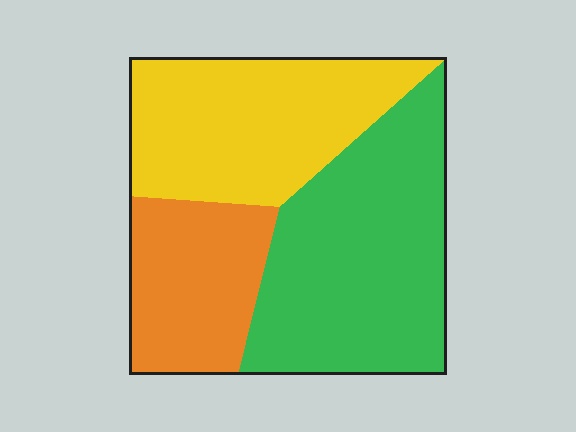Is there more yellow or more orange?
Yellow.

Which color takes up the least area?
Orange, at roughly 20%.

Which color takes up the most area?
Green, at roughly 45%.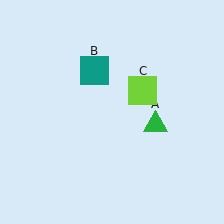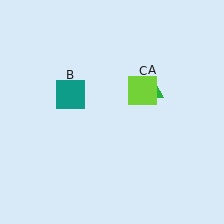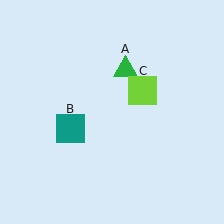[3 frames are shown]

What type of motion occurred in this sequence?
The green triangle (object A), teal square (object B) rotated counterclockwise around the center of the scene.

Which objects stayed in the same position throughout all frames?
Lime square (object C) remained stationary.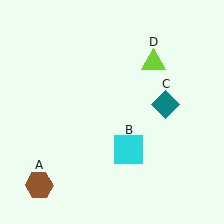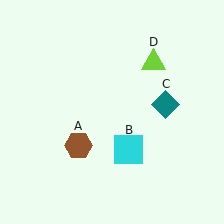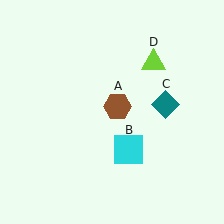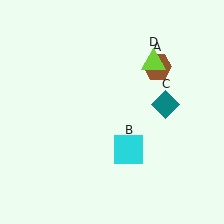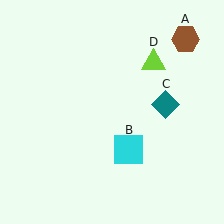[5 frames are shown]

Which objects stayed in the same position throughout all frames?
Cyan square (object B) and teal diamond (object C) and lime triangle (object D) remained stationary.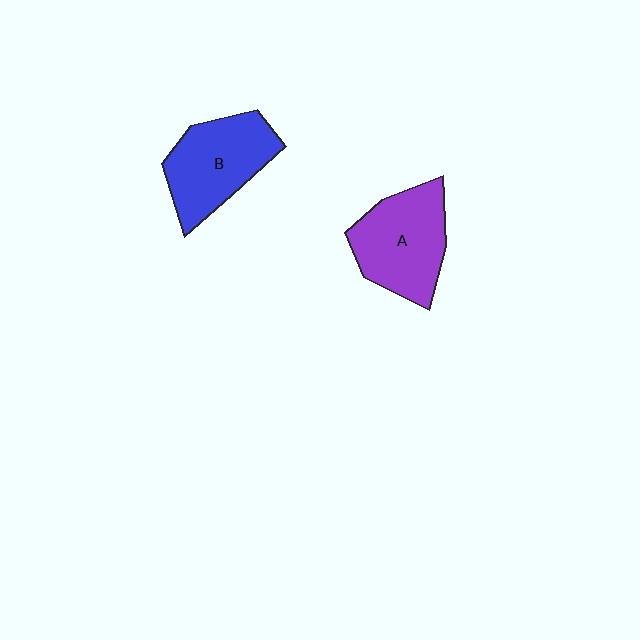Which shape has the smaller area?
Shape B (blue).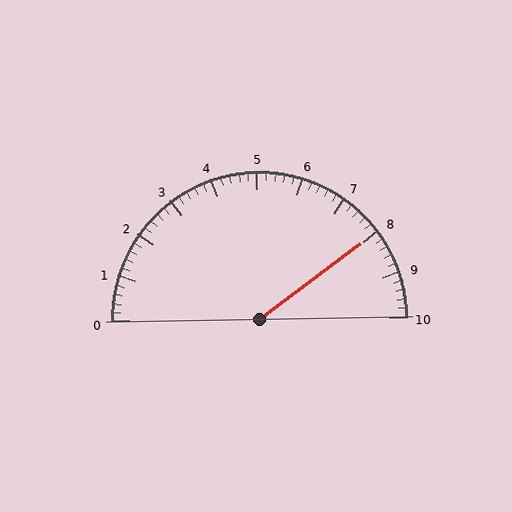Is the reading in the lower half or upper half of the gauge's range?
The reading is in the upper half of the range (0 to 10).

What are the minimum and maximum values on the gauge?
The gauge ranges from 0 to 10.